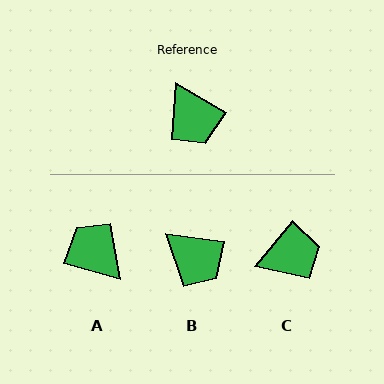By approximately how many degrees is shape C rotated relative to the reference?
Approximately 81 degrees counter-clockwise.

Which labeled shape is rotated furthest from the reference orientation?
A, about 165 degrees away.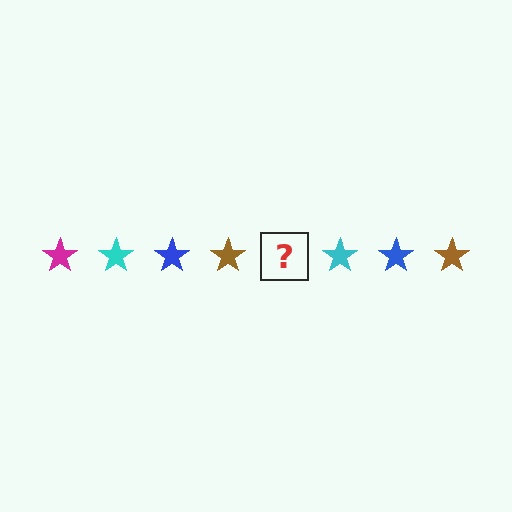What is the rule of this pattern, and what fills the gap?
The rule is that the pattern cycles through magenta, cyan, blue, brown stars. The gap should be filled with a magenta star.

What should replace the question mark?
The question mark should be replaced with a magenta star.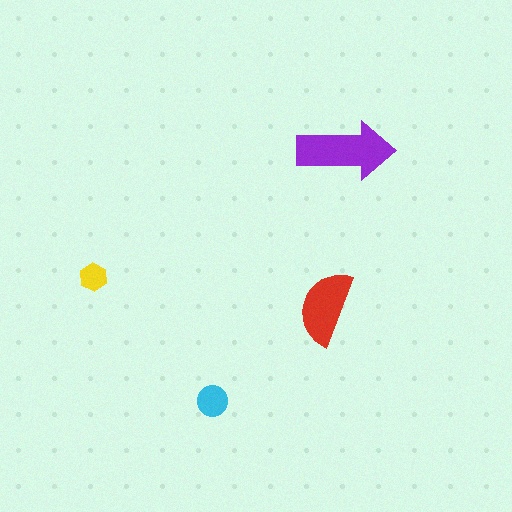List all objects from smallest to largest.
The yellow hexagon, the cyan circle, the red semicircle, the purple arrow.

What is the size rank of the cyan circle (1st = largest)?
3rd.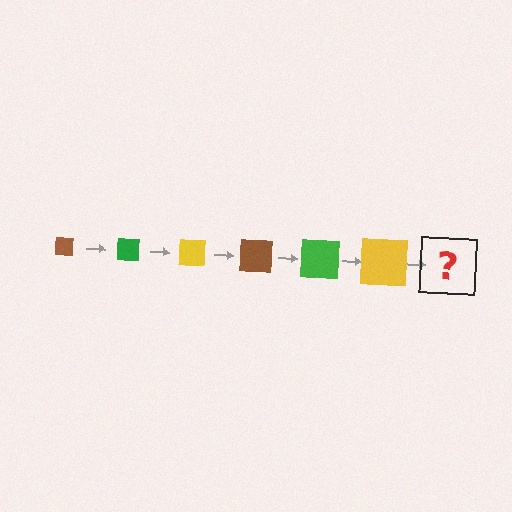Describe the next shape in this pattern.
It should be a brown square, larger than the previous one.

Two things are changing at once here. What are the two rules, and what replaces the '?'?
The two rules are that the square grows larger each step and the color cycles through brown, green, and yellow. The '?' should be a brown square, larger than the previous one.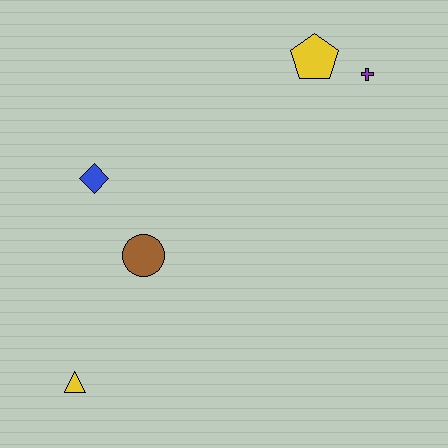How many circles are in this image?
There is 1 circle.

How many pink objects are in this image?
There are no pink objects.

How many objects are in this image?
There are 5 objects.